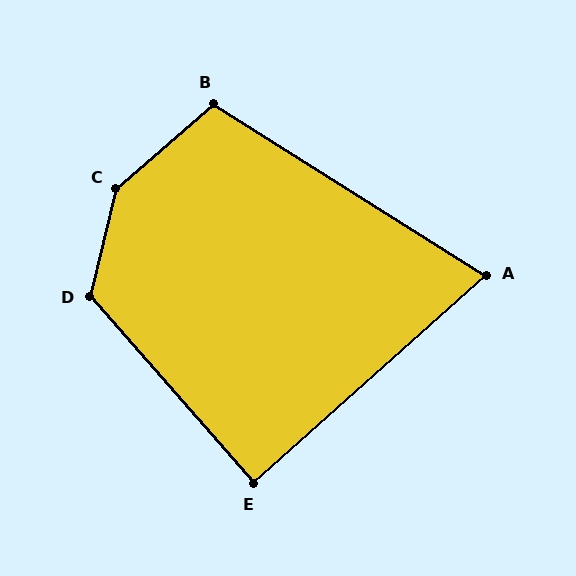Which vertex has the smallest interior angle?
A, at approximately 74 degrees.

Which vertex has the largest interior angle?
C, at approximately 145 degrees.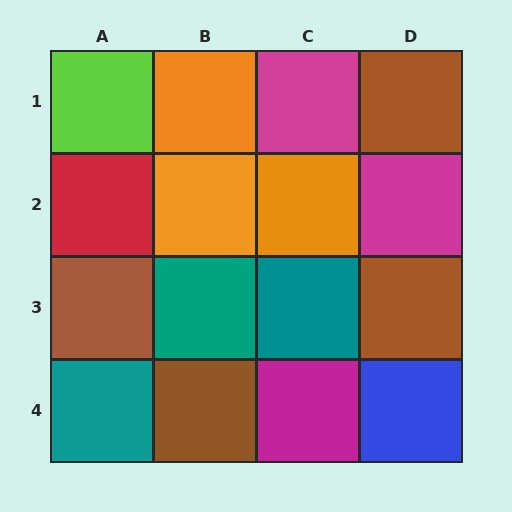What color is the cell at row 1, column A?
Lime.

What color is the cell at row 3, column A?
Brown.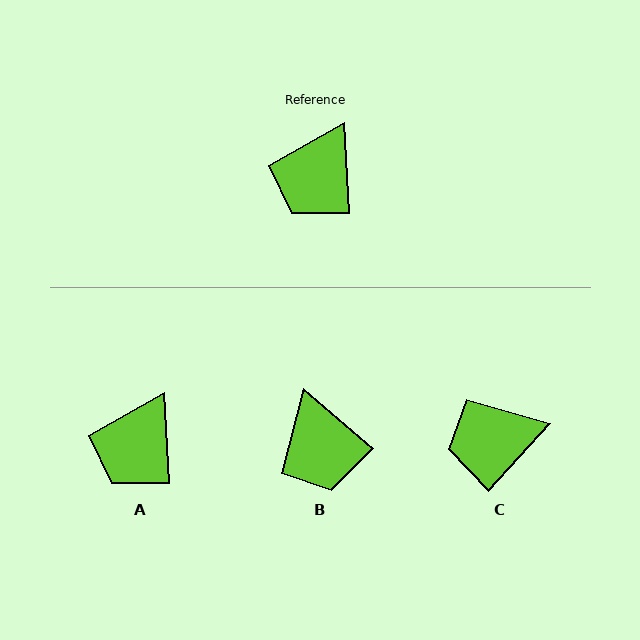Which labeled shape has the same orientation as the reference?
A.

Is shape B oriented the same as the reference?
No, it is off by about 46 degrees.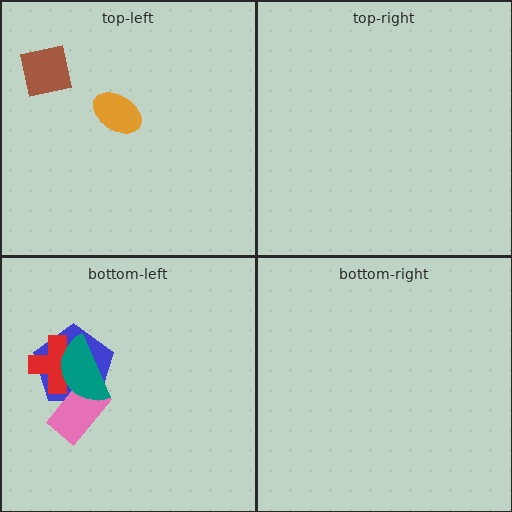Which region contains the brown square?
The top-left region.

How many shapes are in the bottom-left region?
4.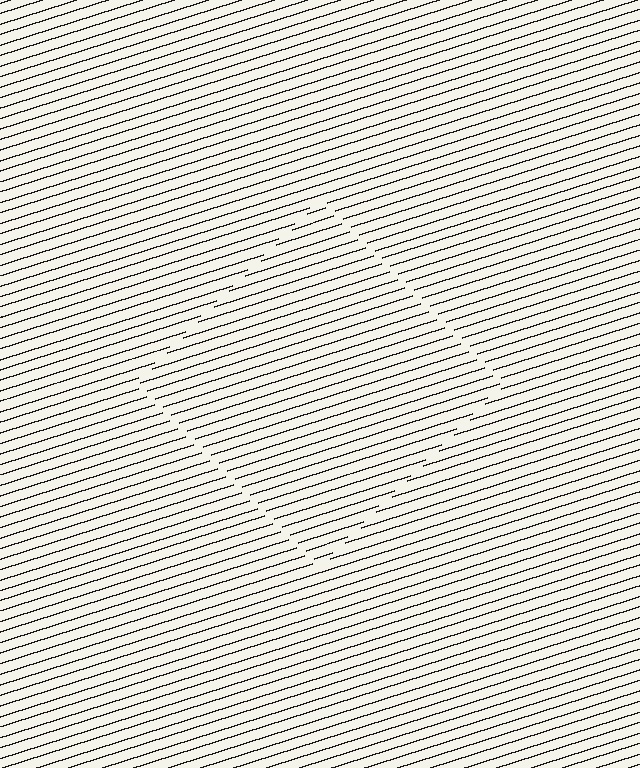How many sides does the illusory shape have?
4 sides — the line-ends trace a square.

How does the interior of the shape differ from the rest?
The interior of the shape contains the same grating, shifted by half a period — the contour is defined by the phase discontinuity where line-ends from the inner and outer gratings abut.